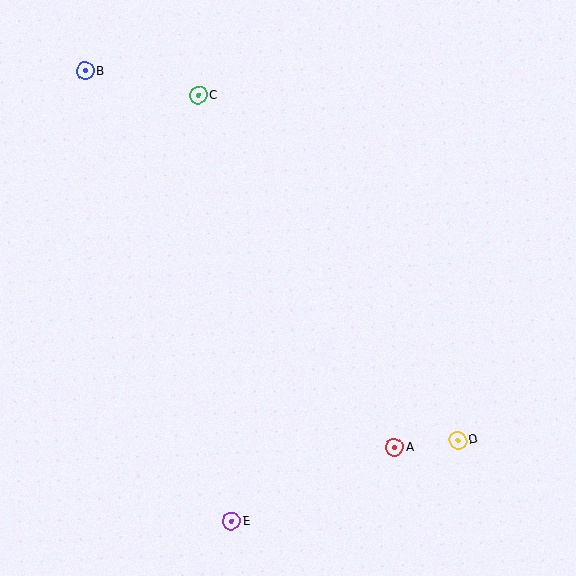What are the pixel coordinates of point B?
Point B is at (85, 71).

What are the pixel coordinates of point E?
Point E is at (231, 521).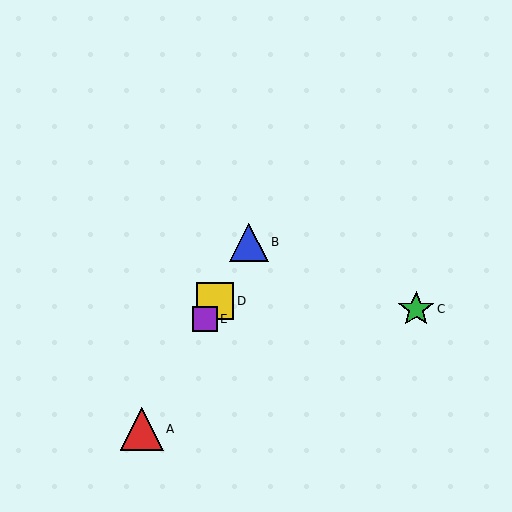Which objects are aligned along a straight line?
Objects A, B, D, E are aligned along a straight line.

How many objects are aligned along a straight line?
4 objects (A, B, D, E) are aligned along a straight line.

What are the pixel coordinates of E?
Object E is at (205, 319).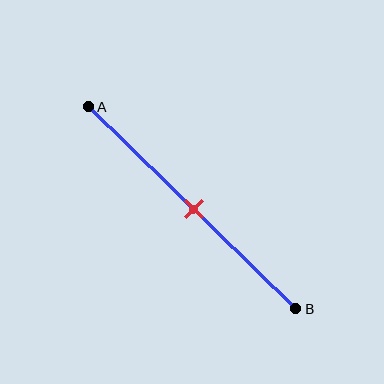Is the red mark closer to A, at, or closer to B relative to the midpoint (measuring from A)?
The red mark is approximately at the midpoint of segment AB.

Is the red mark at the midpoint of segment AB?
Yes, the mark is approximately at the midpoint.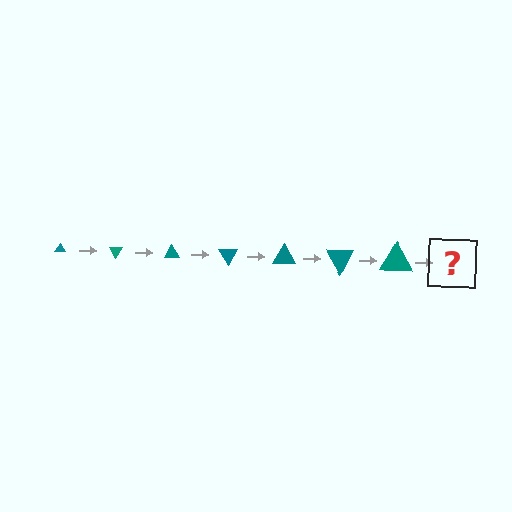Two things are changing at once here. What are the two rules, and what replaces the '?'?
The two rules are that the triangle grows larger each step and it rotates 60 degrees each step. The '?' should be a triangle, larger than the previous one and rotated 420 degrees from the start.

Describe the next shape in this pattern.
It should be a triangle, larger than the previous one and rotated 420 degrees from the start.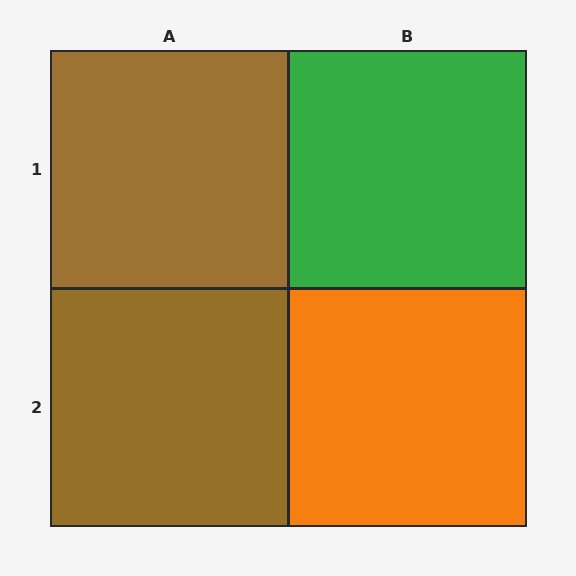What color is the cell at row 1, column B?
Green.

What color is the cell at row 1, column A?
Brown.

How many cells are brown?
2 cells are brown.